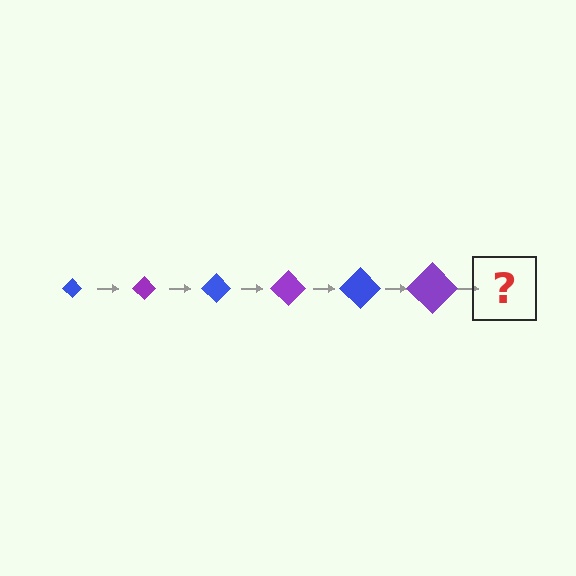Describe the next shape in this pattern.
It should be a blue diamond, larger than the previous one.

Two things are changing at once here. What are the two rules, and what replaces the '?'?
The two rules are that the diamond grows larger each step and the color cycles through blue and purple. The '?' should be a blue diamond, larger than the previous one.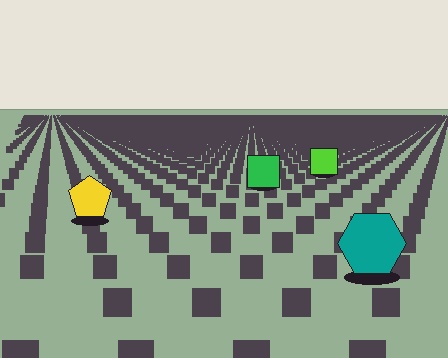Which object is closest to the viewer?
The teal hexagon is closest. The texture marks near it are larger and more spread out.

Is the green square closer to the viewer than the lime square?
Yes. The green square is closer — you can tell from the texture gradient: the ground texture is coarser near it.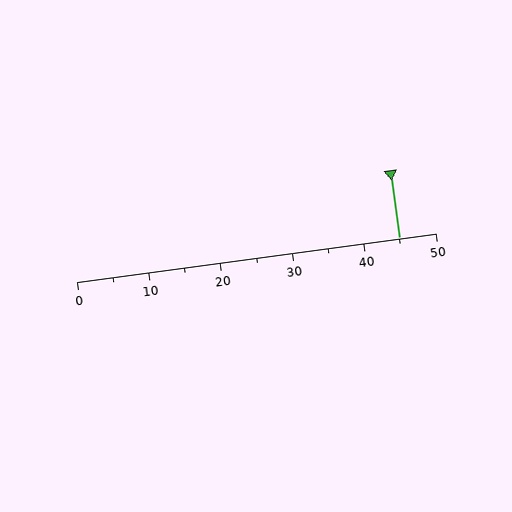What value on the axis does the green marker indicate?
The marker indicates approximately 45.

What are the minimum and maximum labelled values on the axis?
The axis runs from 0 to 50.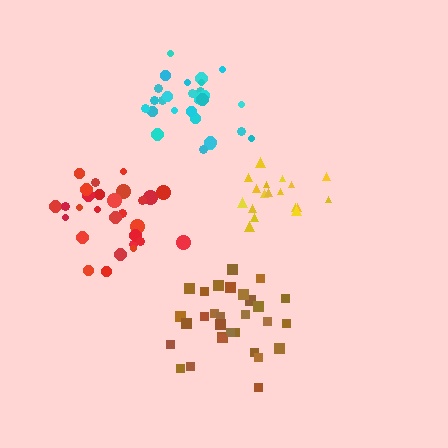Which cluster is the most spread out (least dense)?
Red.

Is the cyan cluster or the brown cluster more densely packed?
Cyan.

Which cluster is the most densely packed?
Cyan.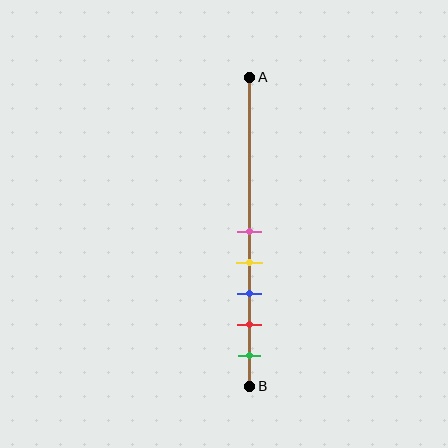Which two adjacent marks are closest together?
The pink and yellow marks are the closest adjacent pair.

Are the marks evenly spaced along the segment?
Yes, the marks are approximately evenly spaced.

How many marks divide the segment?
There are 5 marks dividing the segment.